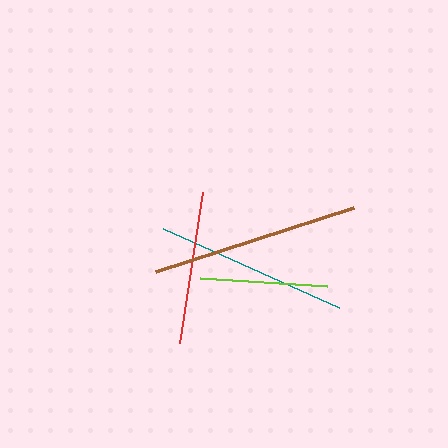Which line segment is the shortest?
The lime line is the shortest at approximately 127 pixels.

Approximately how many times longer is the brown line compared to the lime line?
The brown line is approximately 1.6 times the length of the lime line.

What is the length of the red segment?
The red segment is approximately 153 pixels long.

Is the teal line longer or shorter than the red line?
The teal line is longer than the red line.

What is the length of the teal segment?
The teal segment is approximately 193 pixels long.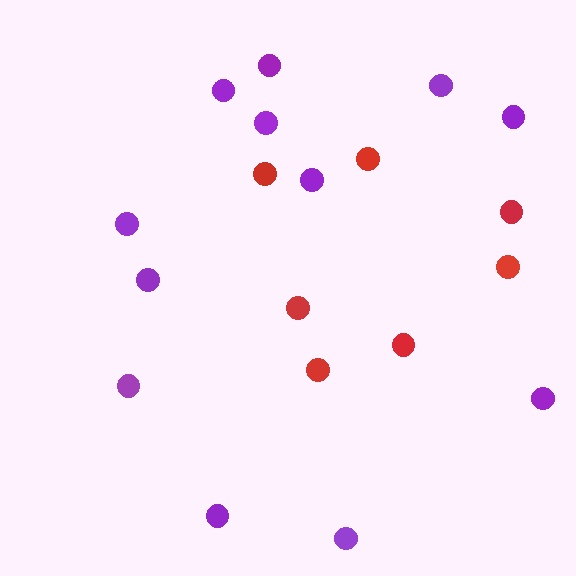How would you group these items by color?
There are 2 groups: one group of purple circles (12) and one group of red circles (7).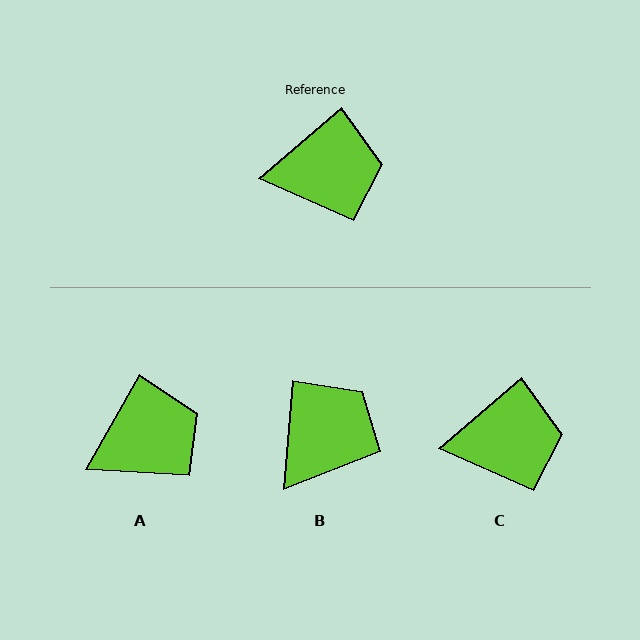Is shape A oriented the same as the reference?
No, it is off by about 21 degrees.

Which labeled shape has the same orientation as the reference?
C.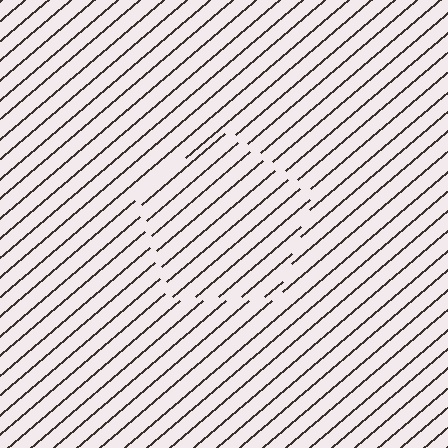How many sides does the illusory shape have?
5 sides — the line-ends trace a pentagon.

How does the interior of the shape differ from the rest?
The interior of the shape contains the same grating, shifted by half a period — the contour is defined by the phase discontinuity where line-ends from the inner and outer gratings abut.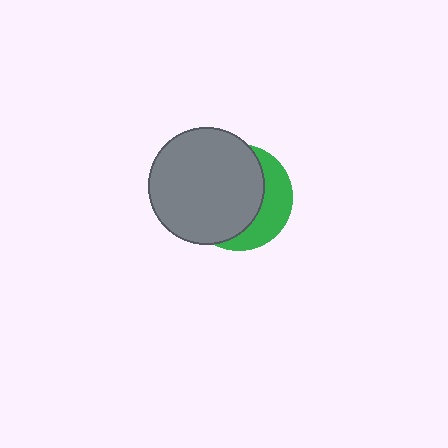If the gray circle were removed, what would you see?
You would see the complete green circle.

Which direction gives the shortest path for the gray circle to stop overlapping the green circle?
Moving left gives the shortest separation.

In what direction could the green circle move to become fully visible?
The green circle could move right. That would shift it out from behind the gray circle entirely.